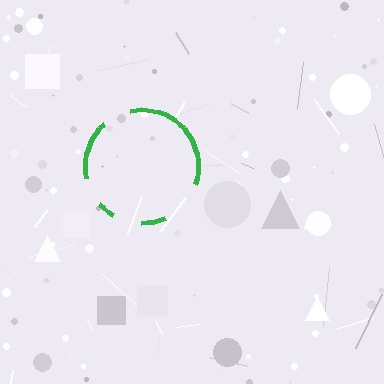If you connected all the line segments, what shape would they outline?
They would outline a circle.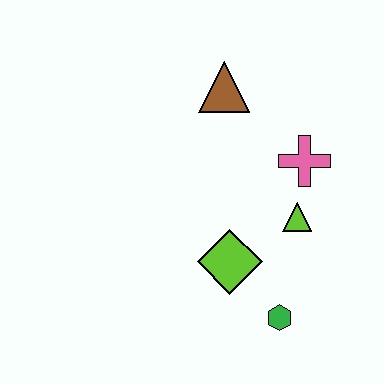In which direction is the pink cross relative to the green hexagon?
The pink cross is above the green hexagon.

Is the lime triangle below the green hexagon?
No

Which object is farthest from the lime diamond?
The brown triangle is farthest from the lime diamond.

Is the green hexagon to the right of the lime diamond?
Yes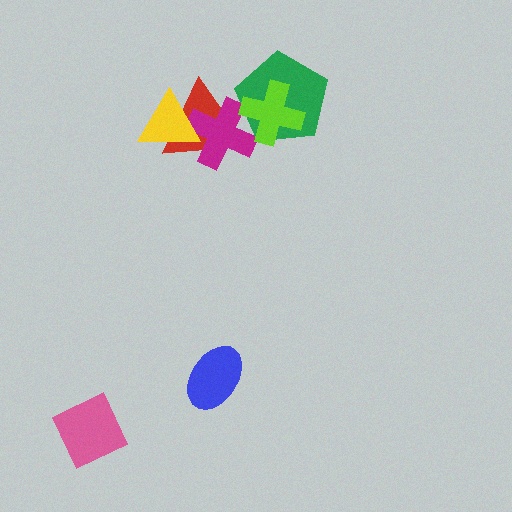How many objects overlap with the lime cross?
3 objects overlap with the lime cross.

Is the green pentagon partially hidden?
Yes, it is partially covered by another shape.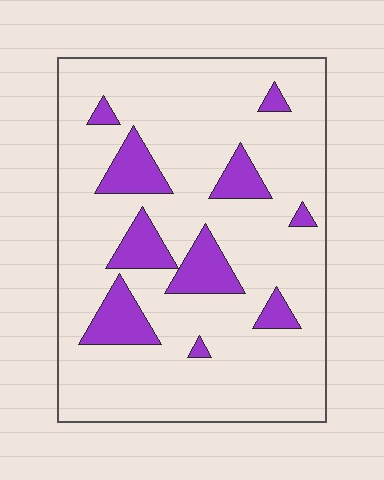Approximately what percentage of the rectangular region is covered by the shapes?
Approximately 15%.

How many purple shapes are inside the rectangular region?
10.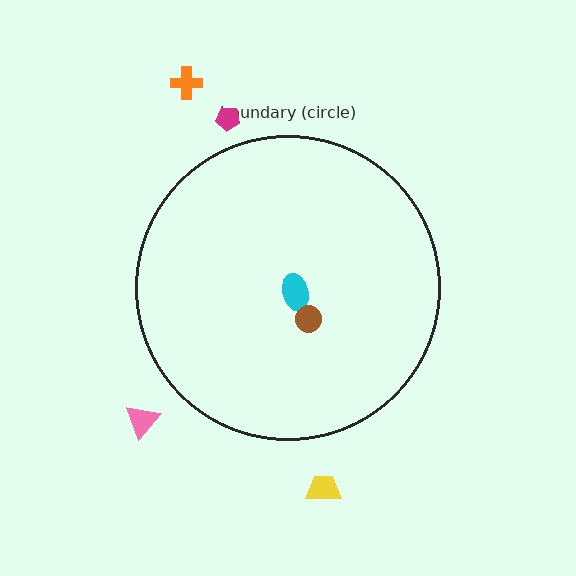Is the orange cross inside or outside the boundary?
Outside.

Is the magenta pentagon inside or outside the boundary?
Outside.